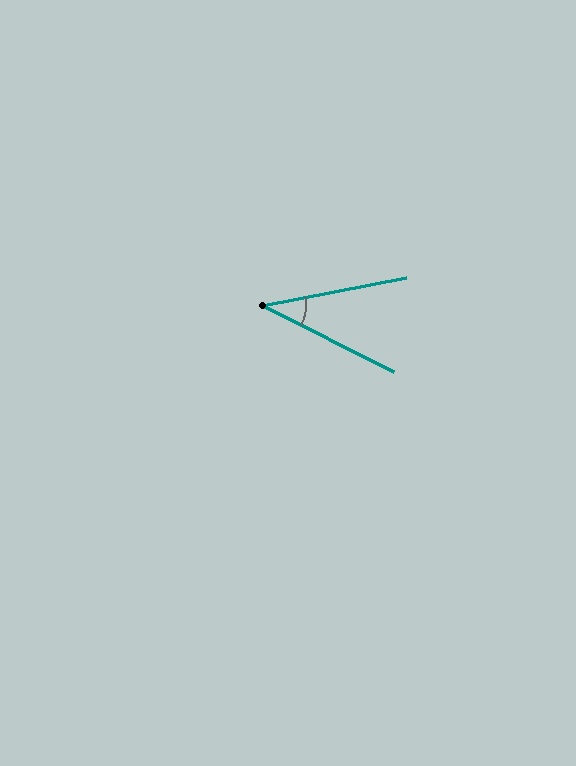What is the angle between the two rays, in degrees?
Approximately 38 degrees.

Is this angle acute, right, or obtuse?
It is acute.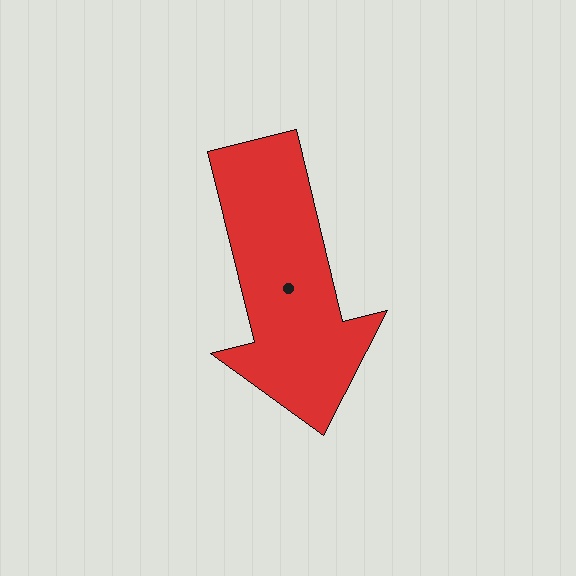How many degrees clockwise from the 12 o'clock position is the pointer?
Approximately 166 degrees.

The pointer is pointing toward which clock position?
Roughly 6 o'clock.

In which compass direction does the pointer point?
South.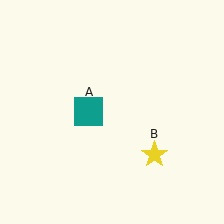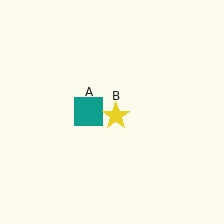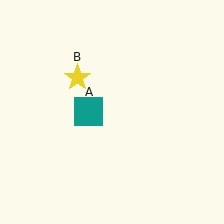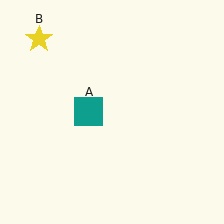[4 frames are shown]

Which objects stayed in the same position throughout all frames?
Teal square (object A) remained stationary.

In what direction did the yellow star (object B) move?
The yellow star (object B) moved up and to the left.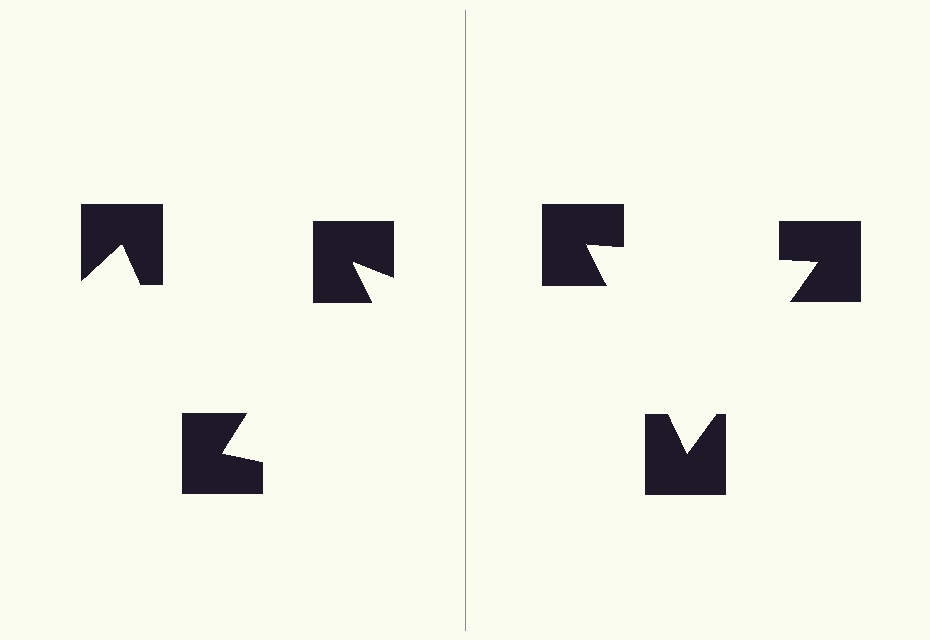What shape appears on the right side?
An illusory triangle.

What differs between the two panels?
The notched squares are positioned identically on both sides; only the wedge orientations differ. On the right they align to a triangle; on the left they are misaligned.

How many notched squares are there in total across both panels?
6 — 3 on each side.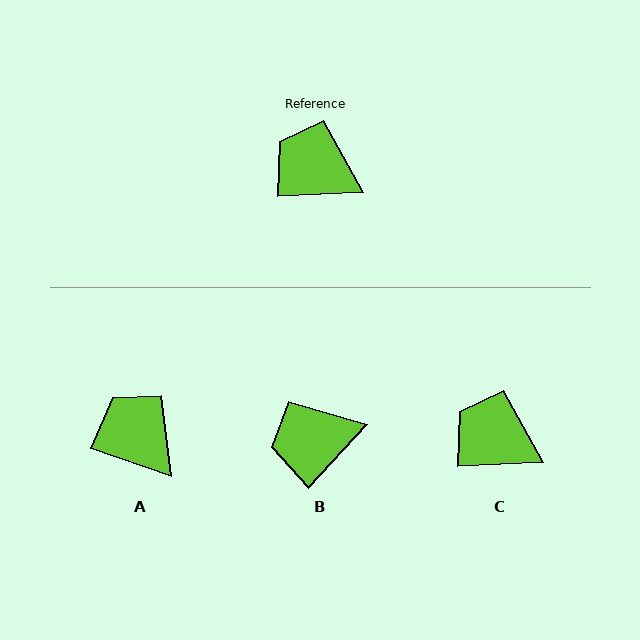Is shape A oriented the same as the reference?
No, it is off by about 22 degrees.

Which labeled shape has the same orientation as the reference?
C.